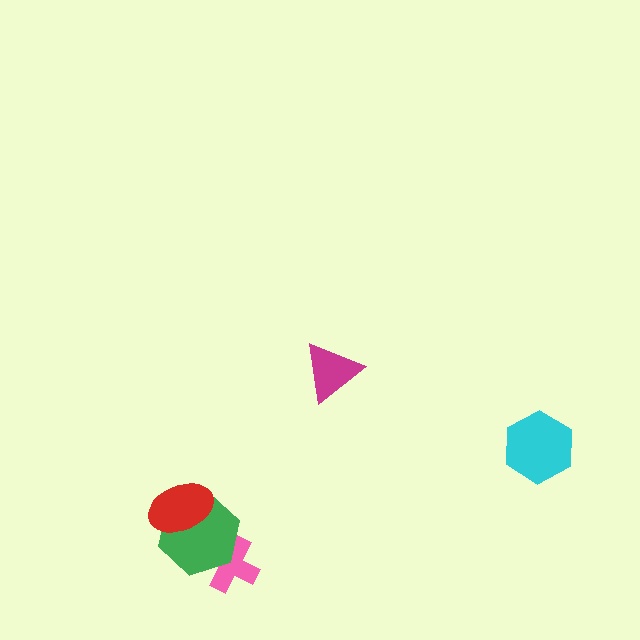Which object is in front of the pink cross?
The green hexagon is in front of the pink cross.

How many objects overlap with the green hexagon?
2 objects overlap with the green hexagon.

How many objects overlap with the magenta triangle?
0 objects overlap with the magenta triangle.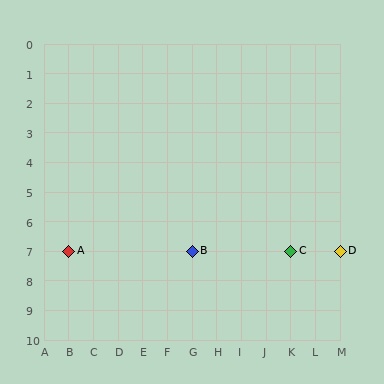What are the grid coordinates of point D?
Point D is at grid coordinates (M, 7).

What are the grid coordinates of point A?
Point A is at grid coordinates (B, 7).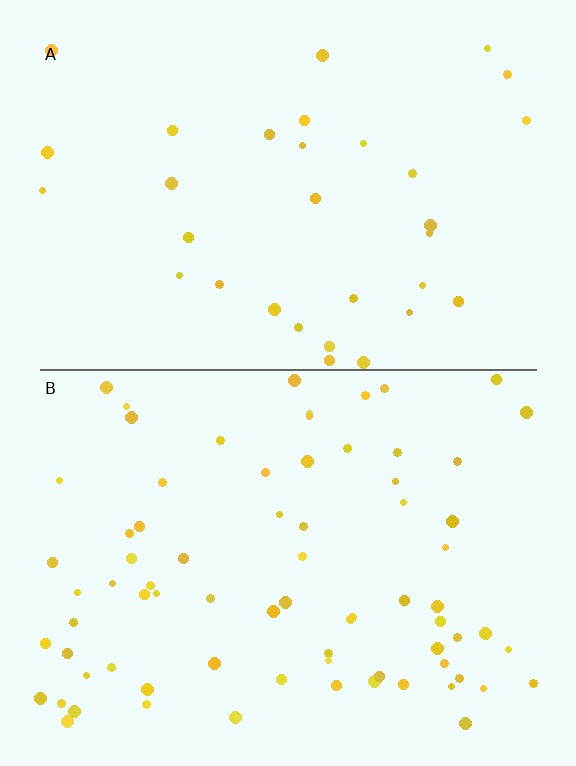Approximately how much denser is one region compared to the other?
Approximately 2.3× — region B over region A.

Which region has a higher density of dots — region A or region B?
B (the bottom).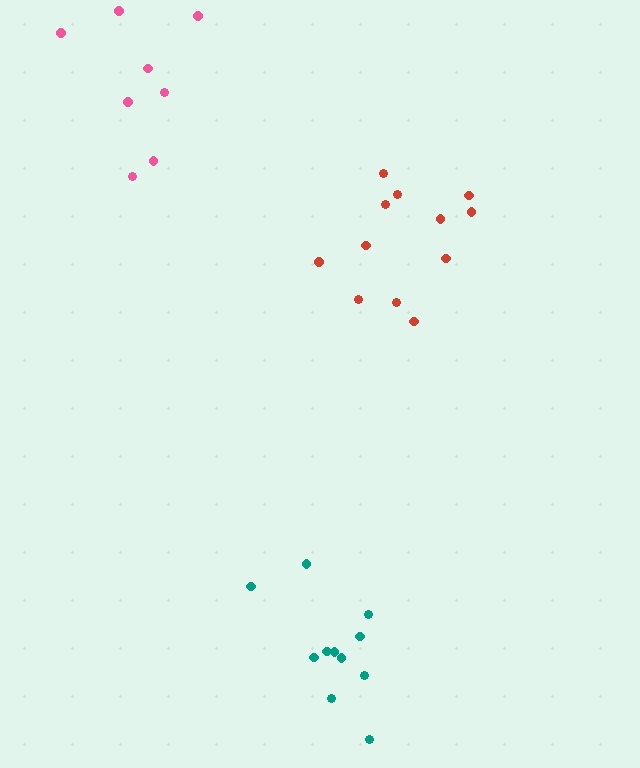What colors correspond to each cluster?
The clusters are colored: red, pink, teal.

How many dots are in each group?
Group 1: 12 dots, Group 2: 8 dots, Group 3: 11 dots (31 total).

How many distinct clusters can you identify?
There are 3 distinct clusters.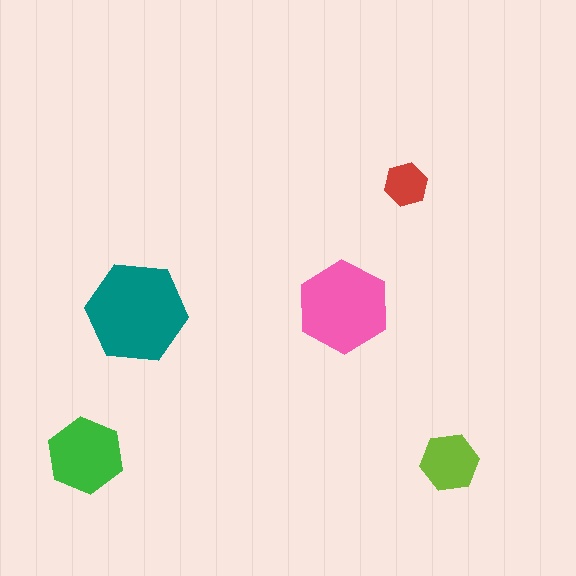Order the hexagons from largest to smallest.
the teal one, the pink one, the green one, the lime one, the red one.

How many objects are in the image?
There are 5 objects in the image.